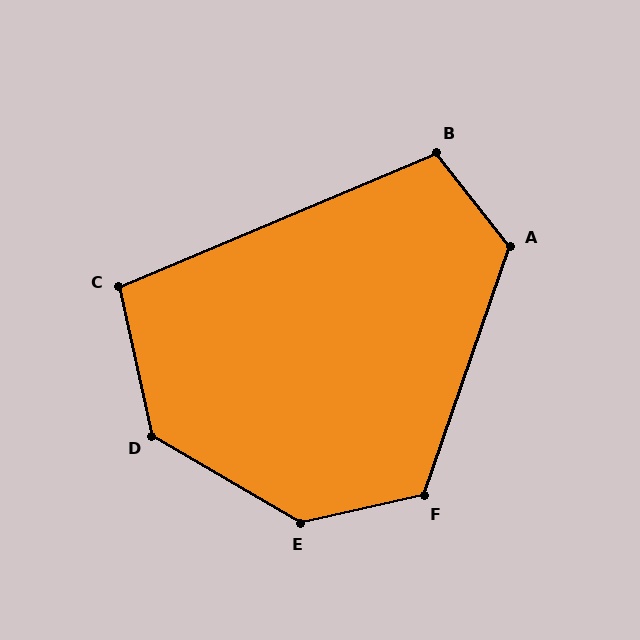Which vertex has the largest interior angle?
E, at approximately 137 degrees.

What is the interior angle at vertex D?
Approximately 133 degrees (obtuse).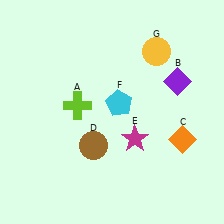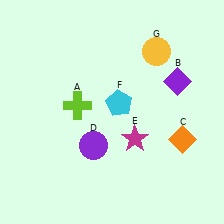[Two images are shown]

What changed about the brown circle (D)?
In Image 1, D is brown. In Image 2, it changed to purple.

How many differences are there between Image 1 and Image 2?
There is 1 difference between the two images.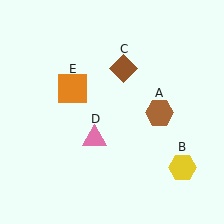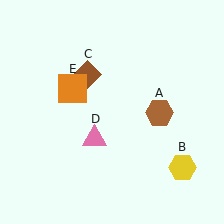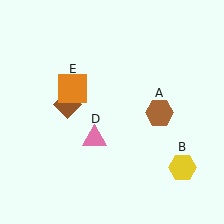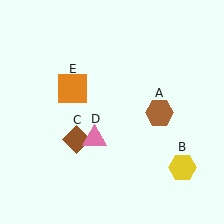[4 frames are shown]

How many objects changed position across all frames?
1 object changed position: brown diamond (object C).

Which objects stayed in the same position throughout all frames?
Brown hexagon (object A) and yellow hexagon (object B) and pink triangle (object D) and orange square (object E) remained stationary.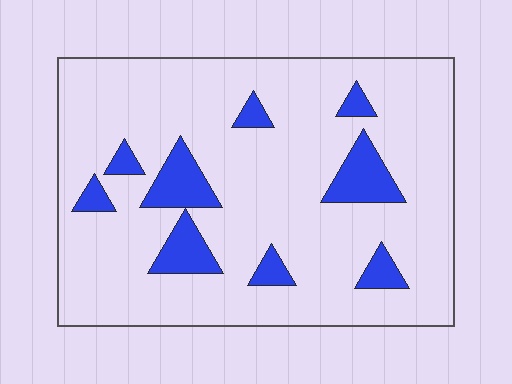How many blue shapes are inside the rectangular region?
9.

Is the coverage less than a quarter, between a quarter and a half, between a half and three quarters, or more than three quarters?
Less than a quarter.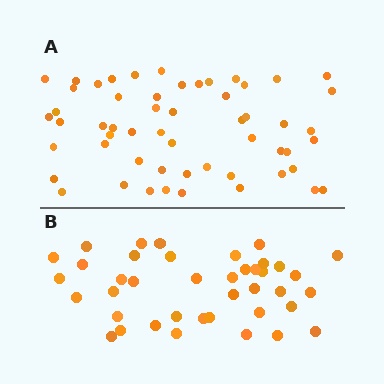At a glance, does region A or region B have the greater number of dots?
Region A (the top region) has more dots.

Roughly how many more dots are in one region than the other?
Region A has approximately 15 more dots than region B.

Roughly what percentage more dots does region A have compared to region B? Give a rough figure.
About 40% more.